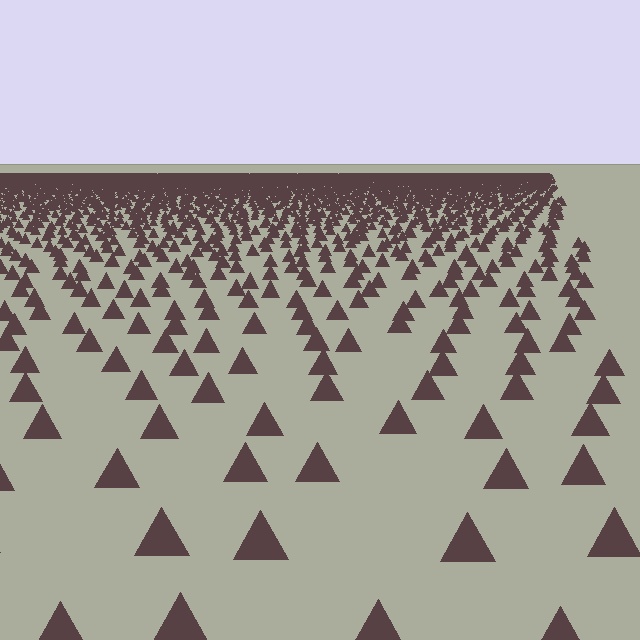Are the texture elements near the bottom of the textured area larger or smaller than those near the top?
Larger. Near the bottom, elements are closer to the viewer and appear at a bigger on-screen size.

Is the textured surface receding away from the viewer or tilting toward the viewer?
The surface is receding away from the viewer. Texture elements get smaller and denser toward the top.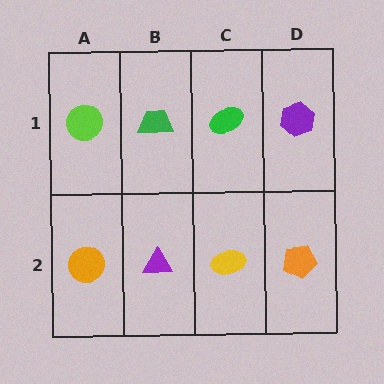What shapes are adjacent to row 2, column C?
A green ellipse (row 1, column C), a purple triangle (row 2, column B), an orange pentagon (row 2, column D).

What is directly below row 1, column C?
A yellow ellipse.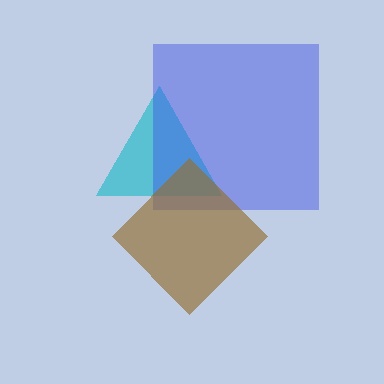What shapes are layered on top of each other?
The layered shapes are: a cyan triangle, a blue square, a brown diamond.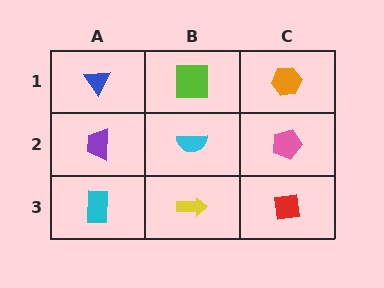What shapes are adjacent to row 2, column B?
A lime square (row 1, column B), a yellow arrow (row 3, column B), a purple trapezoid (row 2, column A), a pink pentagon (row 2, column C).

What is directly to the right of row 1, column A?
A lime square.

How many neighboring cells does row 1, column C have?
2.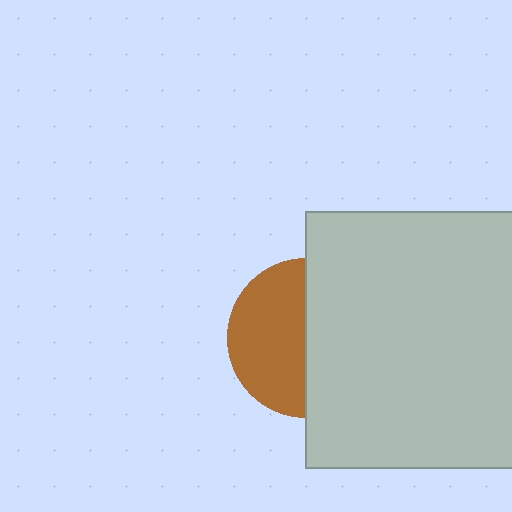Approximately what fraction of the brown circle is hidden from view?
Roughly 51% of the brown circle is hidden behind the light gray square.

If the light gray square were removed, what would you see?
You would see the complete brown circle.